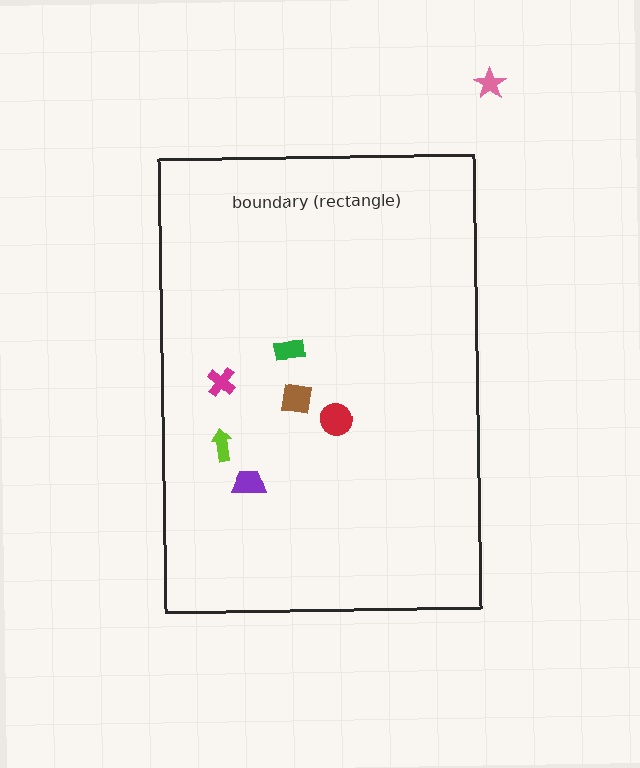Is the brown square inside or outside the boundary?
Inside.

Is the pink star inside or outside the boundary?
Outside.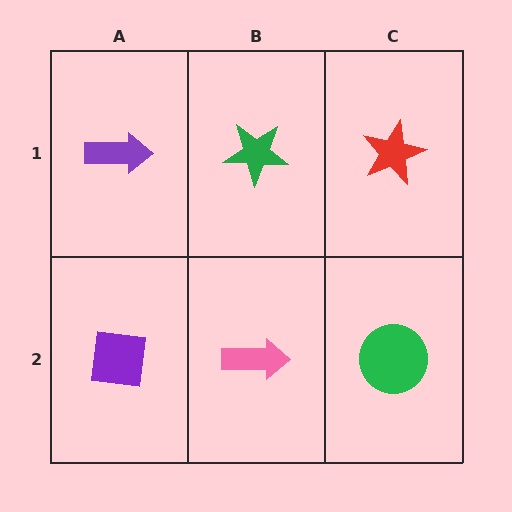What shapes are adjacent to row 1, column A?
A purple square (row 2, column A), a green star (row 1, column B).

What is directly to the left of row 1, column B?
A purple arrow.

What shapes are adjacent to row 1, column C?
A green circle (row 2, column C), a green star (row 1, column B).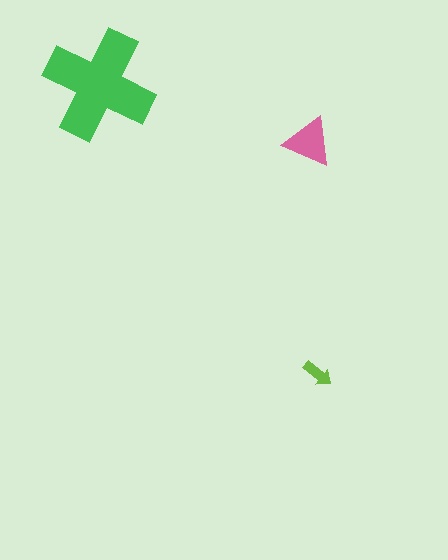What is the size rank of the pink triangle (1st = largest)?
2nd.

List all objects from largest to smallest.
The green cross, the pink triangle, the lime arrow.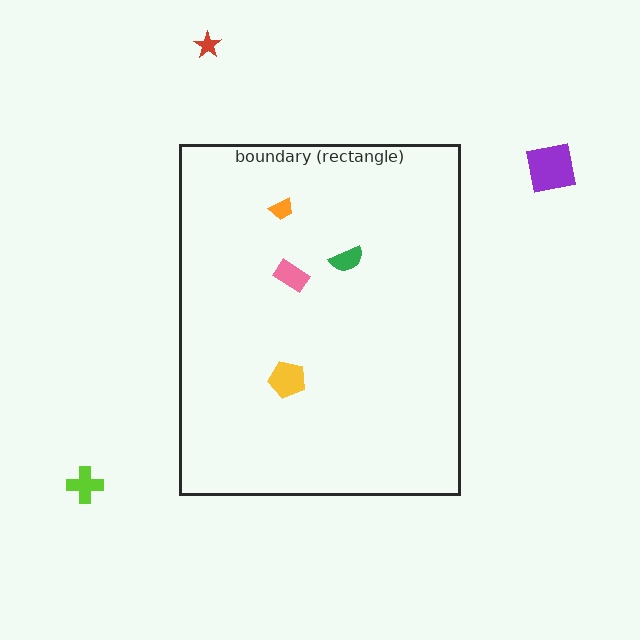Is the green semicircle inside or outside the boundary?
Inside.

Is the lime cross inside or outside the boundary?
Outside.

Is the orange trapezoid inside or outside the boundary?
Inside.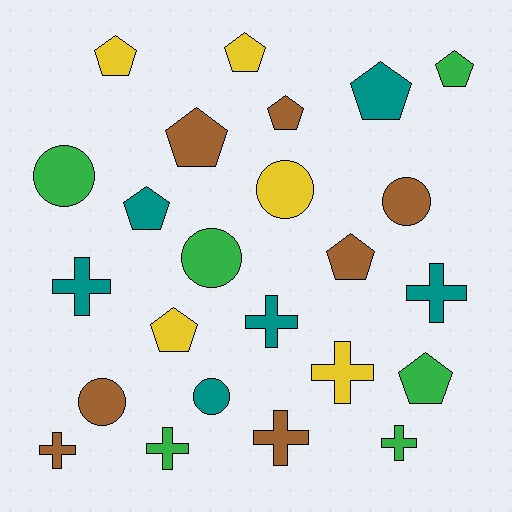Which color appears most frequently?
Brown, with 7 objects.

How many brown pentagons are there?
There are 3 brown pentagons.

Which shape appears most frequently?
Pentagon, with 10 objects.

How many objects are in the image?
There are 24 objects.